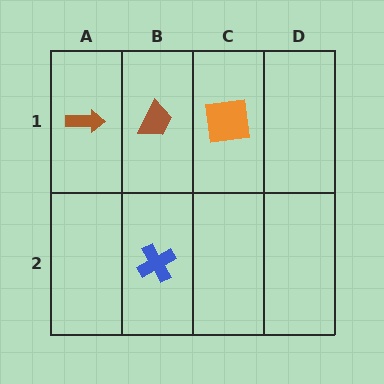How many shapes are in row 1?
3 shapes.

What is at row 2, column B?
A blue cross.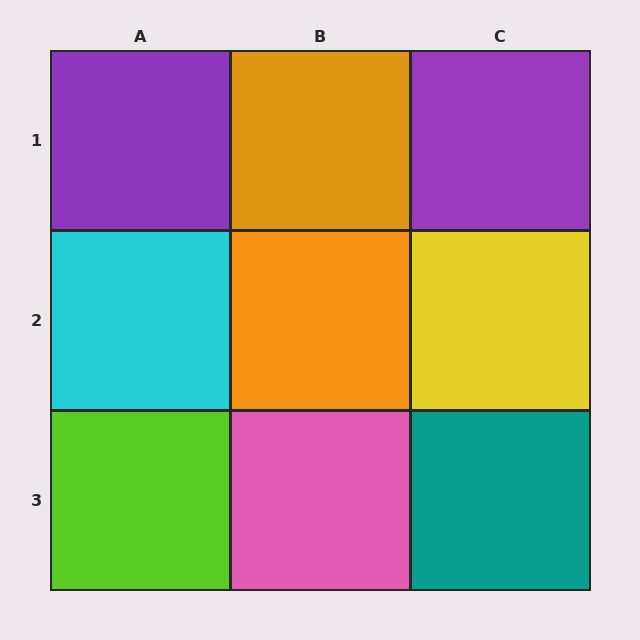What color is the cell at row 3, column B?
Pink.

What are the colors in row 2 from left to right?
Cyan, orange, yellow.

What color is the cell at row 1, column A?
Purple.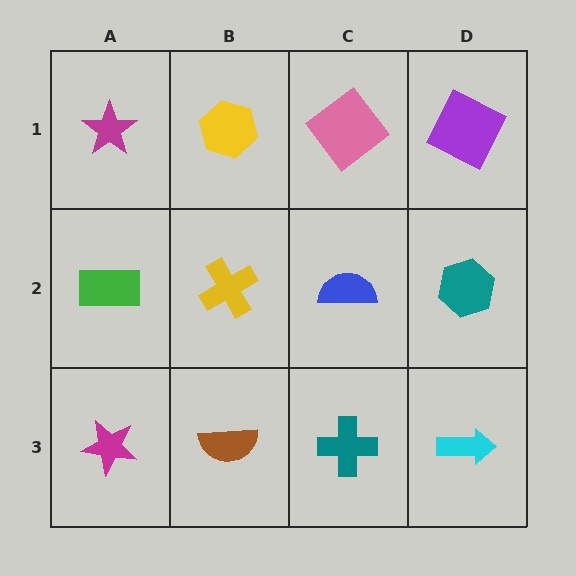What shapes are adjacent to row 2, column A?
A magenta star (row 1, column A), a magenta star (row 3, column A), a yellow cross (row 2, column B).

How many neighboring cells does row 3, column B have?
3.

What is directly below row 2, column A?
A magenta star.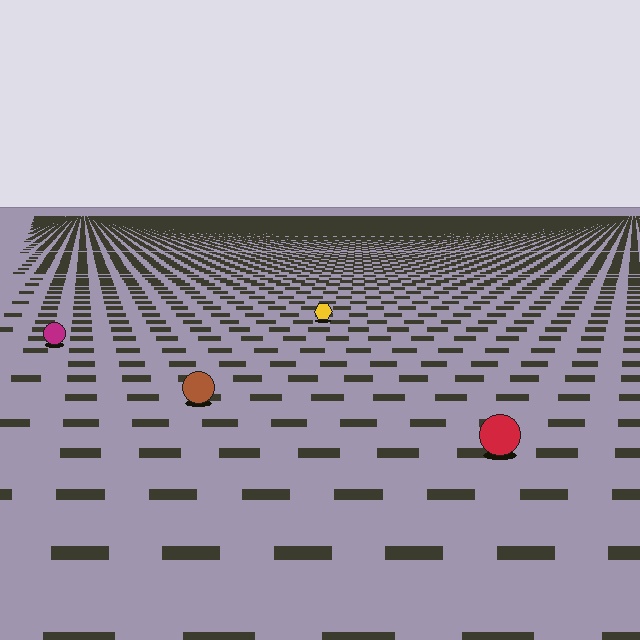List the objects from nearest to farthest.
From nearest to farthest: the red circle, the brown circle, the magenta circle, the yellow hexagon.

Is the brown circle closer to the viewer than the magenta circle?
Yes. The brown circle is closer — you can tell from the texture gradient: the ground texture is coarser near it.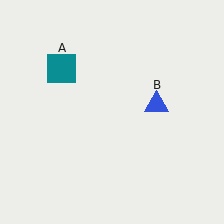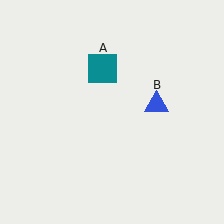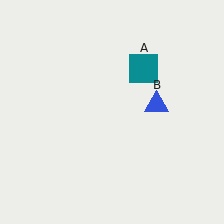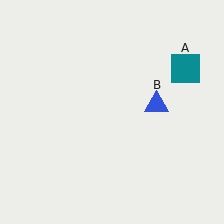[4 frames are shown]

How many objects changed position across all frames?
1 object changed position: teal square (object A).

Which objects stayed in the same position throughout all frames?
Blue triangle (object B) remained stationary.